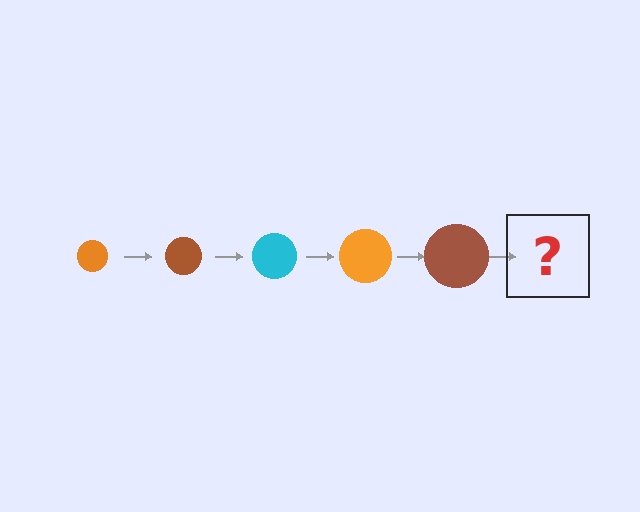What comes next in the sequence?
The next element should be a cyan circle, larger than the previous one.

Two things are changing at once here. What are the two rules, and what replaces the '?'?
The two rules are that the circle grows larger each step and the color cycles through orange, brown, and cyan. The '?' should be a cyan circle, larger than the previous one.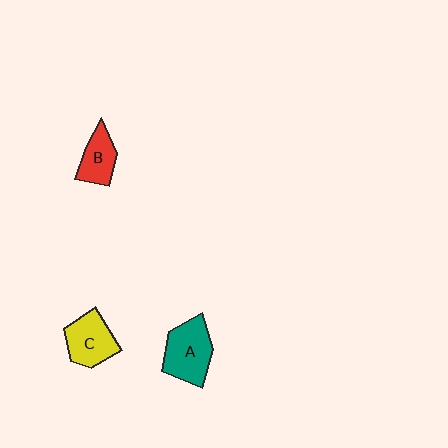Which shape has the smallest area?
Shape B (red).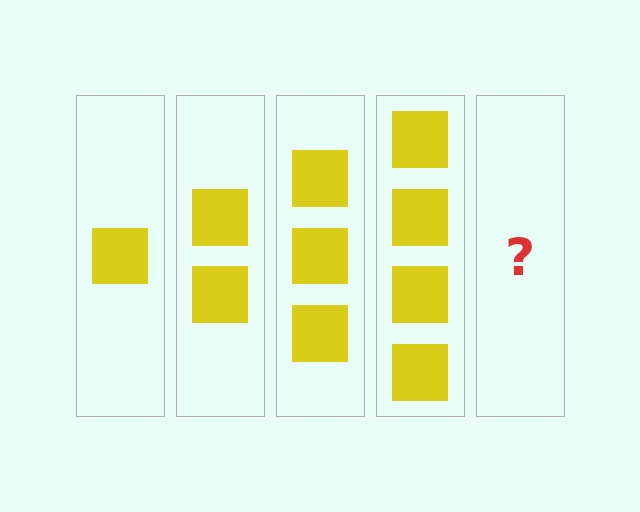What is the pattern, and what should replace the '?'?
The pattern is that each step adds one more square. The '?' should be 5 squares.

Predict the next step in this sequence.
The next step is 5 squares.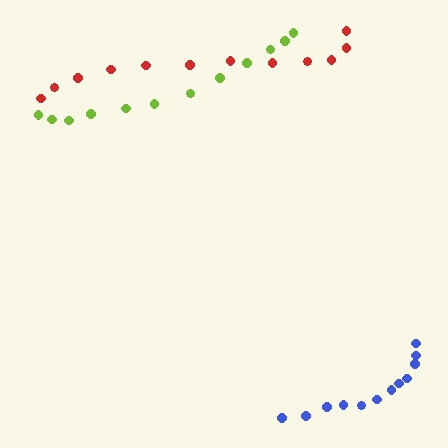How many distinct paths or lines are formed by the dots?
There are 3 distinct paths.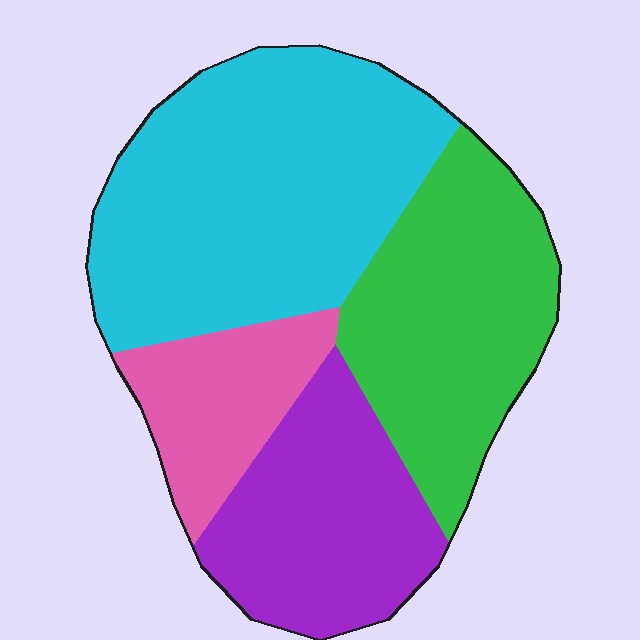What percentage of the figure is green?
Green covers around 25% of the figure.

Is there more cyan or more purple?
Cyan.